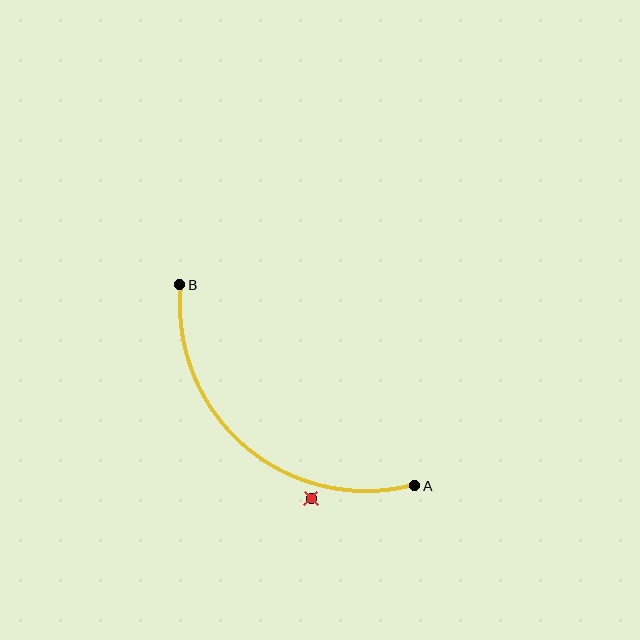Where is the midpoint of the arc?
The arc midpoint is the point on the curve farthest from the straight line joining A and B. It sits below and to the left of that line.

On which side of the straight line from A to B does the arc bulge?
The arc bulges below and to the left of the straight line connecting A and B.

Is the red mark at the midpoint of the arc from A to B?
No — the red mark does not lie on the arc at all. It sits slightly outside the curve.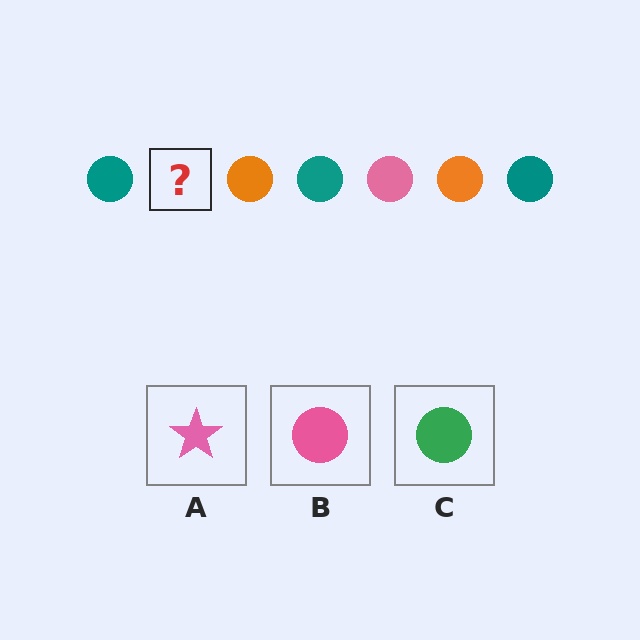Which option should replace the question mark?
Option B.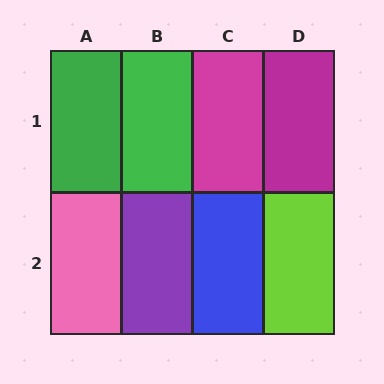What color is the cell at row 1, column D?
Magenta.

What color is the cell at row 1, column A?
Green.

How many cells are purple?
1 cell is purple.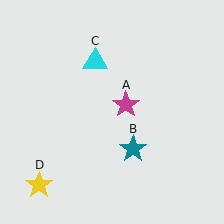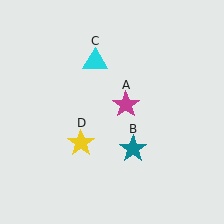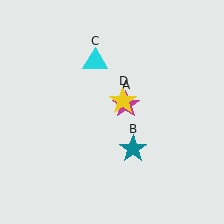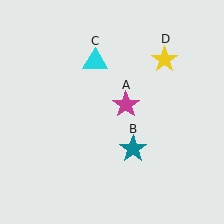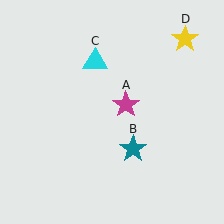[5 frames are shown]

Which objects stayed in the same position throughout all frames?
Magenta star (object A) and teal star (object B) and cyan triangle (object C) remained stationary.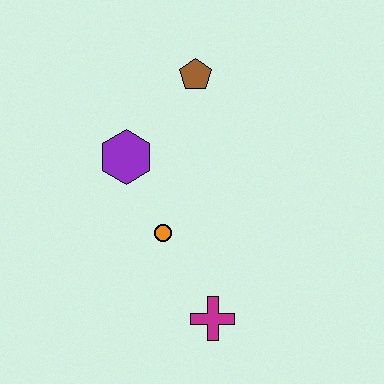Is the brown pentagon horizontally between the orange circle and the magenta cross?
Yes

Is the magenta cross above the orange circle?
No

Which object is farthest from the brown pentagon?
The magenta cross is farthest from the brown pentagon.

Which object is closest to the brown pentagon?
The purple hexagon is closest to the brown pentagon.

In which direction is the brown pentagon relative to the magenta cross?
The brown pentagon is above the magenta cross.